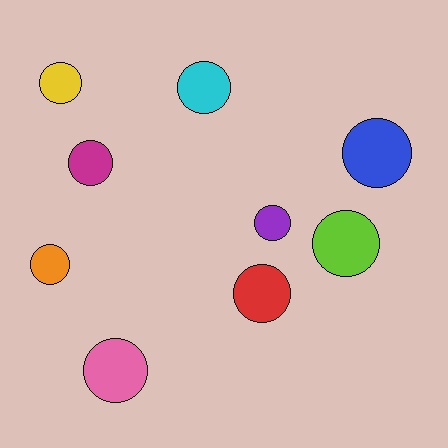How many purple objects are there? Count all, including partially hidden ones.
There is 1 purple object.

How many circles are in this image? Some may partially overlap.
There are 9 circles.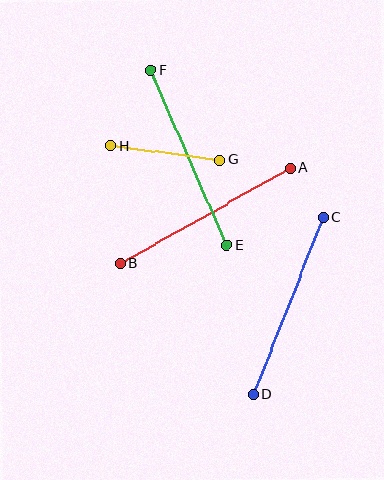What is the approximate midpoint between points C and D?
The midpoint is at approximately (288, 306) pixels.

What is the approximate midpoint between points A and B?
The midpoint is at approximately (205, 215) pixels.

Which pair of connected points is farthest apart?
Points A and B are farthest apart.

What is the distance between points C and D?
The distance is approximately 190 pixels.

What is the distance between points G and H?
The distance is approximately 110 pixels.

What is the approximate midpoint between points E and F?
The midpoint is at approximately (189, 158) pixels.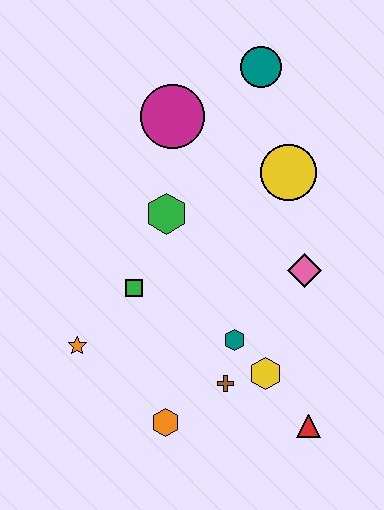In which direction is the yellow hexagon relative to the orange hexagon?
The yellow hexagon is to the right of the orange hexagon.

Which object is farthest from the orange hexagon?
The teal circle is farthest from the orange hexagon.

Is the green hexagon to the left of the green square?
No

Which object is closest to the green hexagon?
The green square is closest to the green hexagon.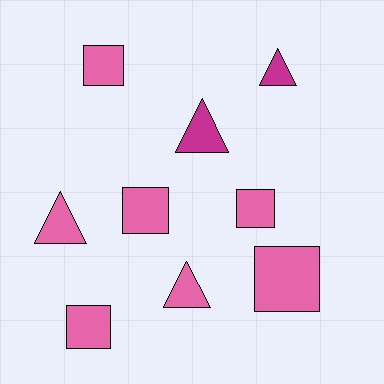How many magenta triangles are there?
There are 2 magenta triangles.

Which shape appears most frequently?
Square, with 5 objects.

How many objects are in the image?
There are 9 objects.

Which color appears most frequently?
Pink, with 7 objects.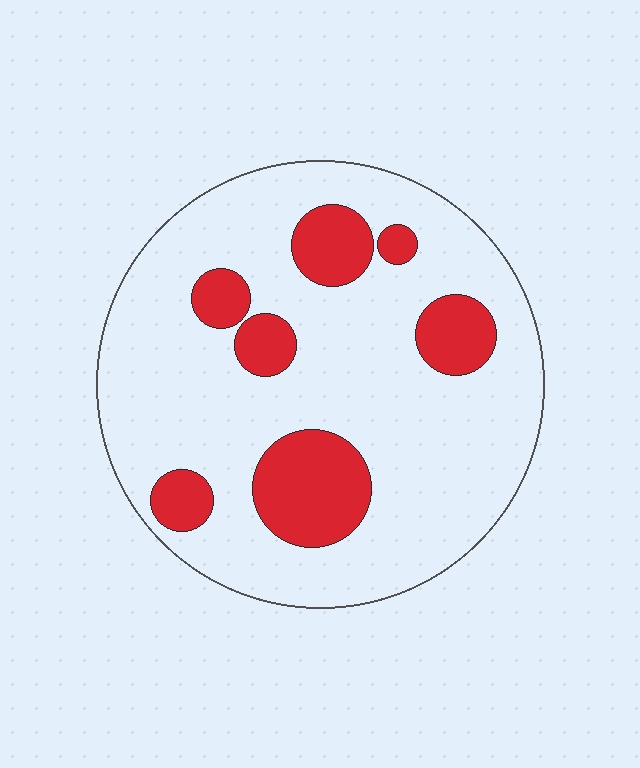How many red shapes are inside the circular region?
7.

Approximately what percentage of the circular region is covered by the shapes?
Approximately 20%.